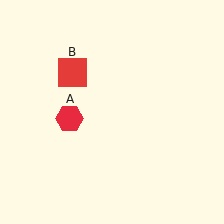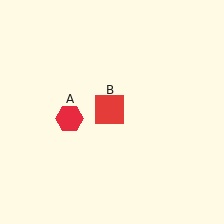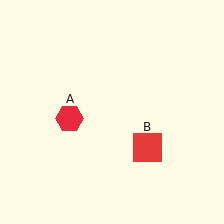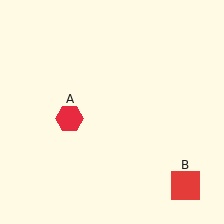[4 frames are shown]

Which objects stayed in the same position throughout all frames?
Red hexagon (object A) remained stationary.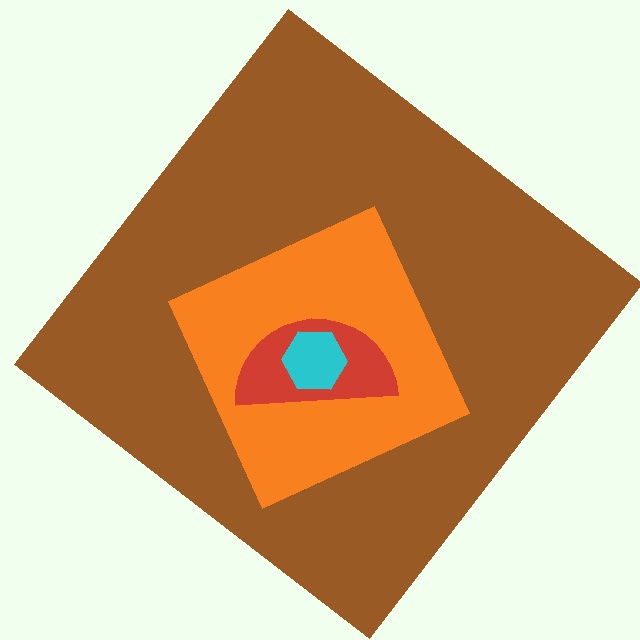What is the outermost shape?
The brown diamond.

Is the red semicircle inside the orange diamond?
Yes.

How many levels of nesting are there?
4.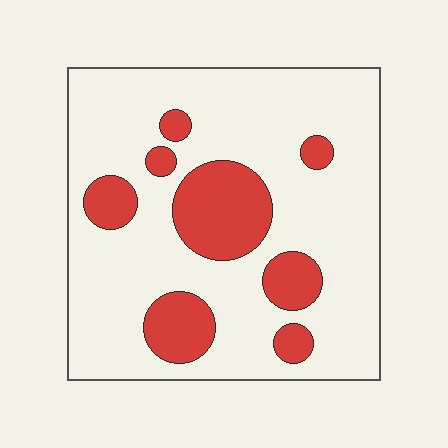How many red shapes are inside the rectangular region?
8.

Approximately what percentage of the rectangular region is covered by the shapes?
Approximately 20%.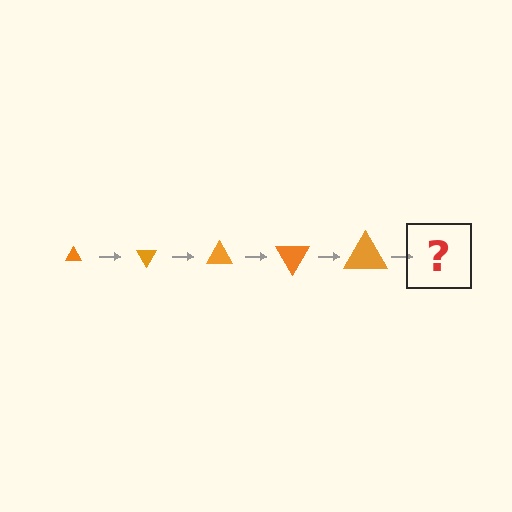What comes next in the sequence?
The next element should be a triangle, larger than the previous one and rotated 300 degrees from the start.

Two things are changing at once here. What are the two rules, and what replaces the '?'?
The two rules are that the triangle grows larger each step and it rotates 60 degrees each step. The '?' should be a triangle, larger than the previous one and rotated 300 degrees from the start.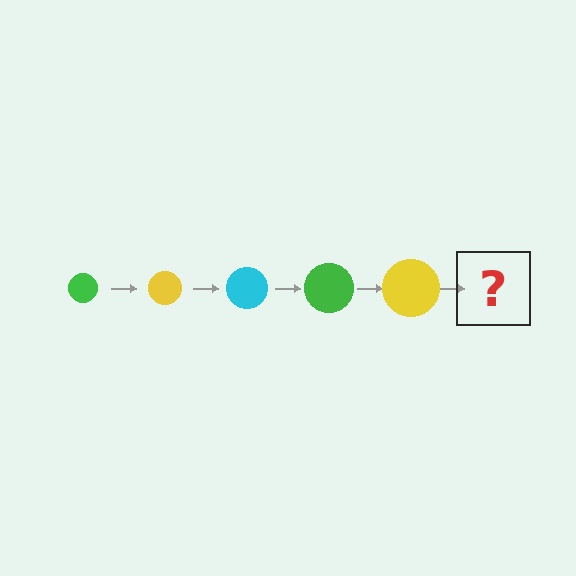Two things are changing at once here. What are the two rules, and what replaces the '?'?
The two rules are that the circle grows larger each step and the color cycles through green, yellow, and cyan. The '?' should be a cyan circle, larger than the previous one.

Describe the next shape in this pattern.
It should be a cyan circle, larger than the previous one.